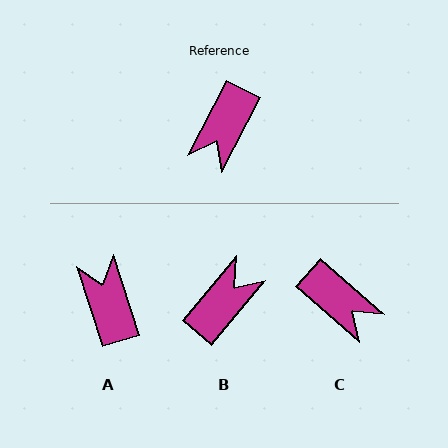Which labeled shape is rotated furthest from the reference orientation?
B, about 168 degrees away.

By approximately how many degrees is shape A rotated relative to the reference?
Approximately 134 degrees clockwise.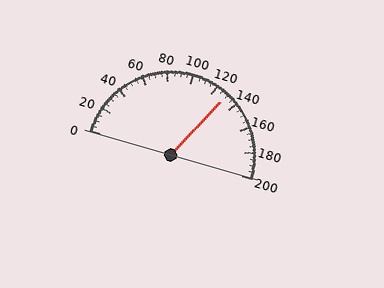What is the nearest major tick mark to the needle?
The nearest major tick mark is 120.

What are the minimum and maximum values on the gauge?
The gauge ranges from 0 to 200.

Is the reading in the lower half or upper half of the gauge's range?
The reading is in the upper half of the range (0 to 200).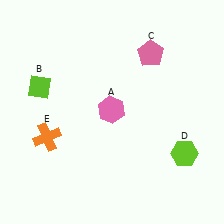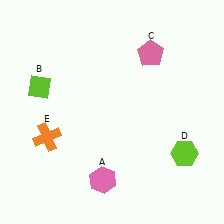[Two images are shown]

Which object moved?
The pink hexagon (A) moved down.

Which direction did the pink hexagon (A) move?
The pink hexagon (A) moved down.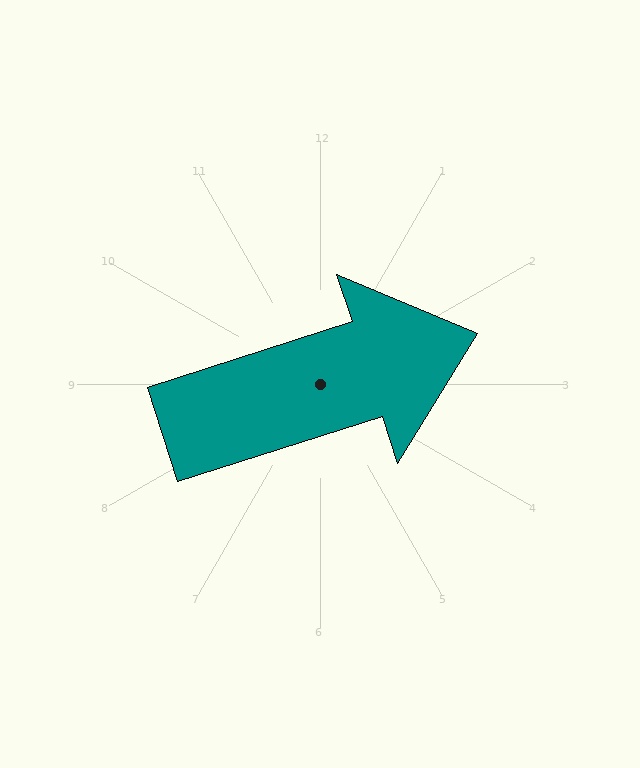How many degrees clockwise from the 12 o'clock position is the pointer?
Approximately 72 degrees.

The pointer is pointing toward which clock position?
Roughly 2 o'clock.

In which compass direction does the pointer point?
East.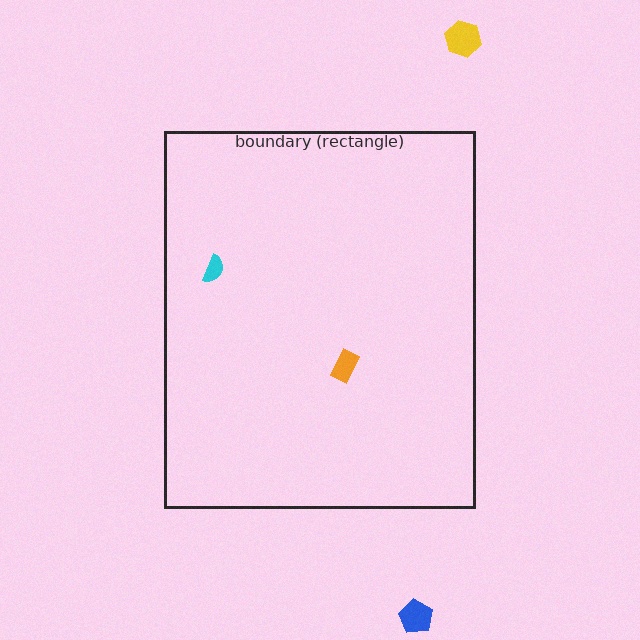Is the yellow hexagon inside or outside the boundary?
Outside.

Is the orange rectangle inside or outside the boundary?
Inside.